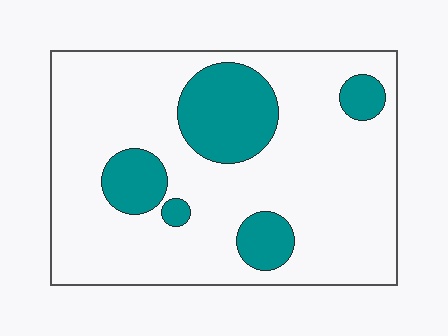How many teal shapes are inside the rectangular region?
5.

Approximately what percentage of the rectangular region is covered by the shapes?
Approximately 20%.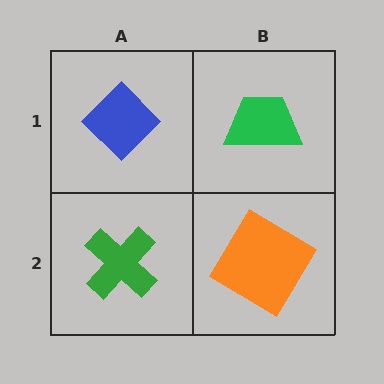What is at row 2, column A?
A green cross.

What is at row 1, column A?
A blue diamond.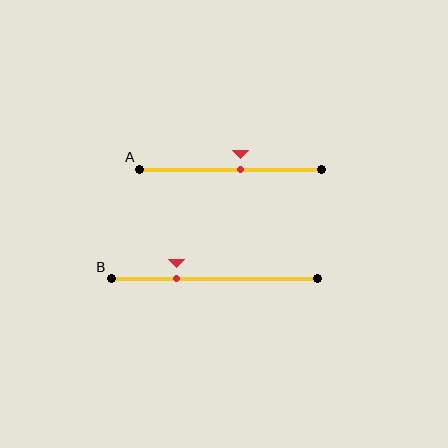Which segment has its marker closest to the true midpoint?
Segment A has its marker closest to the true midpoint.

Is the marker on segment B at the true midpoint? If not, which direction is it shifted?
No, the marker on segment B is shifted to the left by about 18% of the segment length.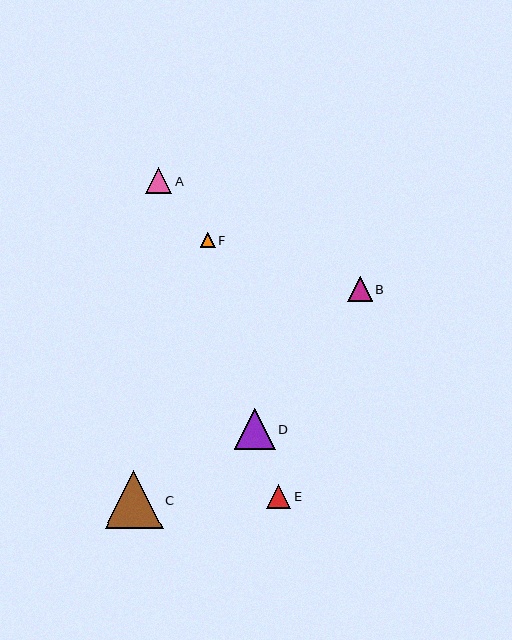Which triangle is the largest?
Triangle C is the largest with a size of approximately 58 pixels.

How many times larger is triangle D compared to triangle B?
Triangle D is approximately 1.7 times the size of triangle B.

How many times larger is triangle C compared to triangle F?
Triangle C is approximately 3.8 times the size of triangle F.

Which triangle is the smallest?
Triangle F is the smallest with a size of approximately 15 pixels.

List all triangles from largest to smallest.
From largest to smallest: C, D, A, E, B, F.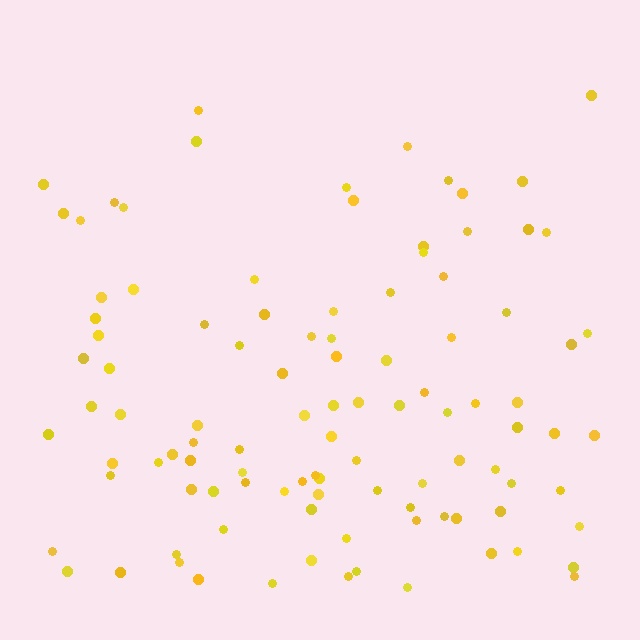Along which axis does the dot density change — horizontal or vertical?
Vertical.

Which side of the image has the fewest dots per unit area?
The top.